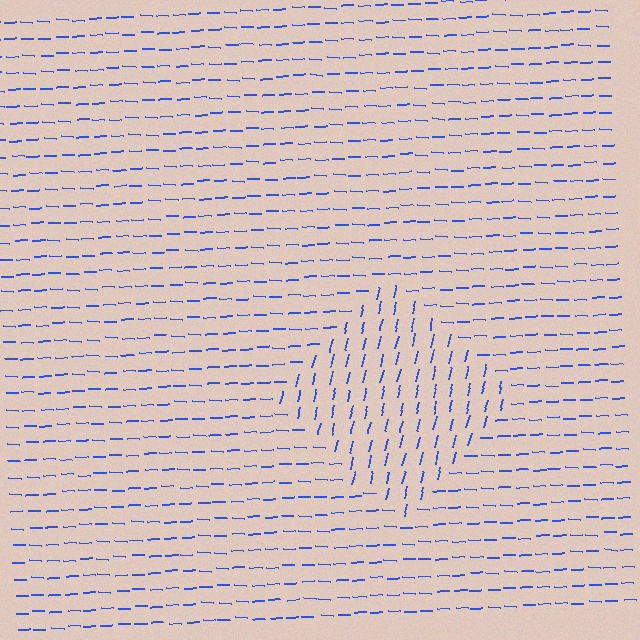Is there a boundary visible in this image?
Yes, there is a texture boundary formed by a change in line orientation.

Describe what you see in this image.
The image is filled with small blue line segments. A diamond region in the image has lines oriented differently from the surrounding lines, creating a visible texture boundary.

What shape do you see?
I see a diamond.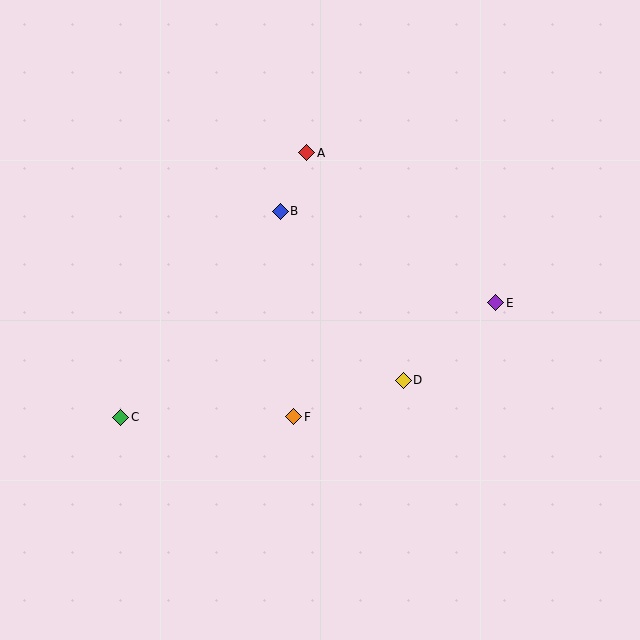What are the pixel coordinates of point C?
Point C is at (121, 417).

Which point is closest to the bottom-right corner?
Point D is closest to the bottom-right corner.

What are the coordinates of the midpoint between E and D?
The midpoint between E and D is at (449, 341).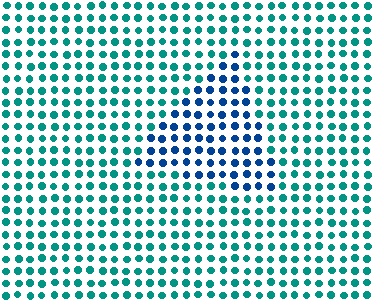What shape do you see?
I see a triangle.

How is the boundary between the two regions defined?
The boundary is defined purely by a slight shift in hue (about 41 degrees). Spacing, size, and orientation are identical on both sides.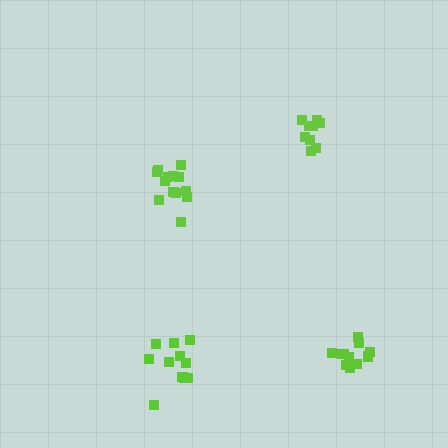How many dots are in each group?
Group 1: 11 dots, Group 2: 9 dots, Group 3: 13 dots, Group 4: 11 dots (44 total).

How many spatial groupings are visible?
There are 4 spatial groupings.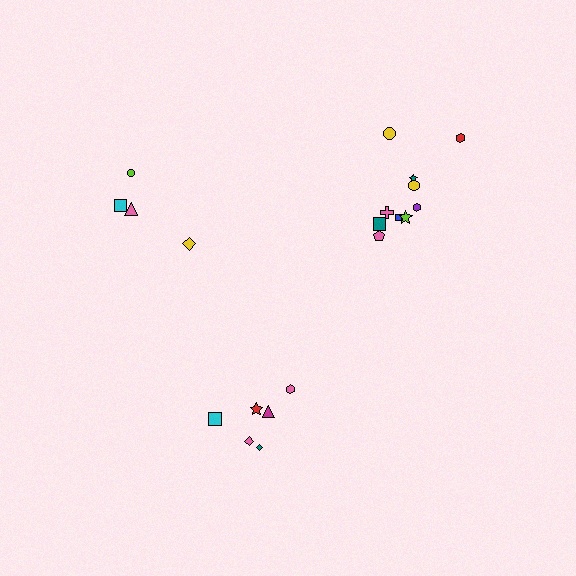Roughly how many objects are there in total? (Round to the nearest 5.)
Roughly 20 objects in total.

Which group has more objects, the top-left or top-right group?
The top-right group.